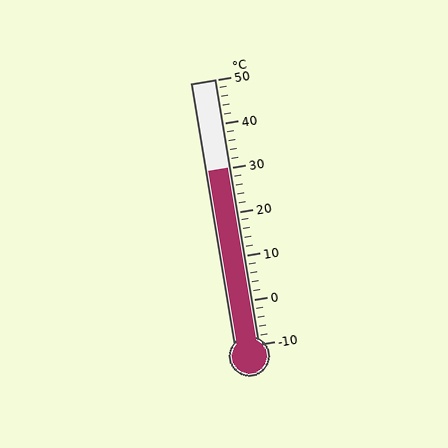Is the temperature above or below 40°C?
The temperature is below 40°C.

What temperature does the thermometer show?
The thermometer shows approximately 30°C.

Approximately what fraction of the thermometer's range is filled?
The thermometer is filled to approximately 65% of its range.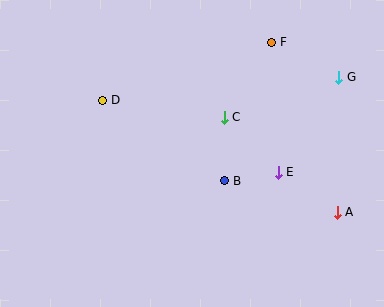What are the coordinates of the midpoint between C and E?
The midpoint between C and E is at (251, 145).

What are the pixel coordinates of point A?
Point A is at (337, 212).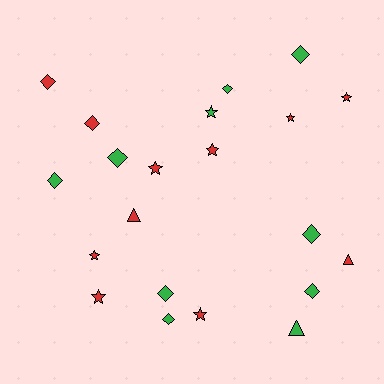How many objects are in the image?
There are 21 objects.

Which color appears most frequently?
Red, with 11 objects.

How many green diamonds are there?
There are 8 green diamonds.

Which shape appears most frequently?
Diamond, with 10 objects.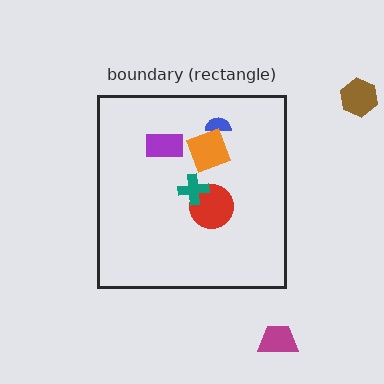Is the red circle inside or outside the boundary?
Inside.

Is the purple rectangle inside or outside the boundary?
Inside.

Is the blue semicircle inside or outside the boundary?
Inside.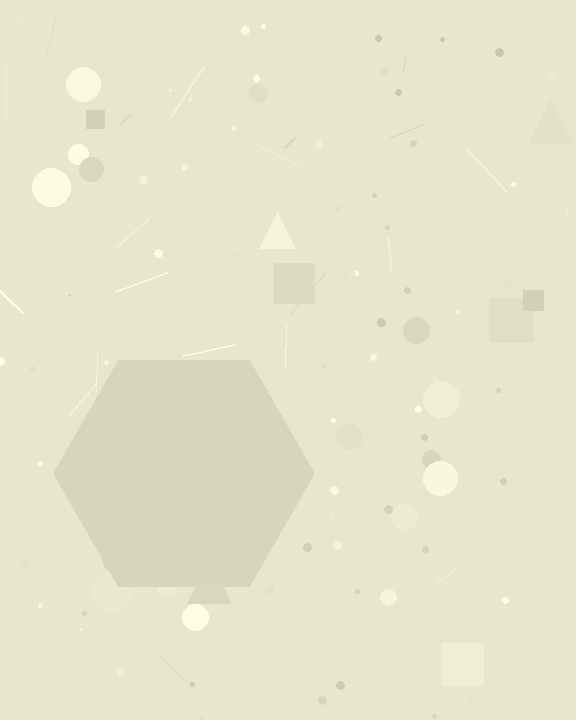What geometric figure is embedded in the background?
A hexagon is embedded in the background.